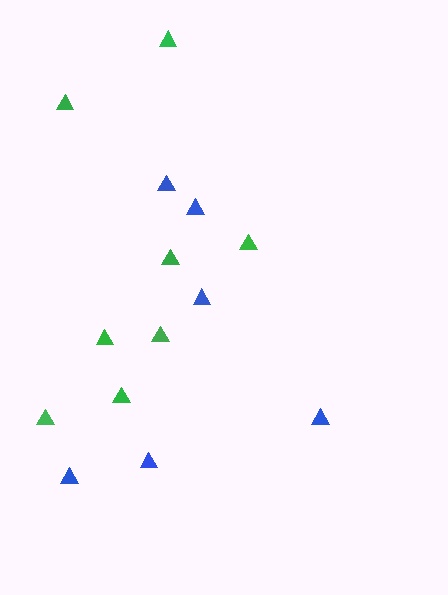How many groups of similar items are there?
There are 2 groups: one group of blue triangles (6) and one group of green triangles (8).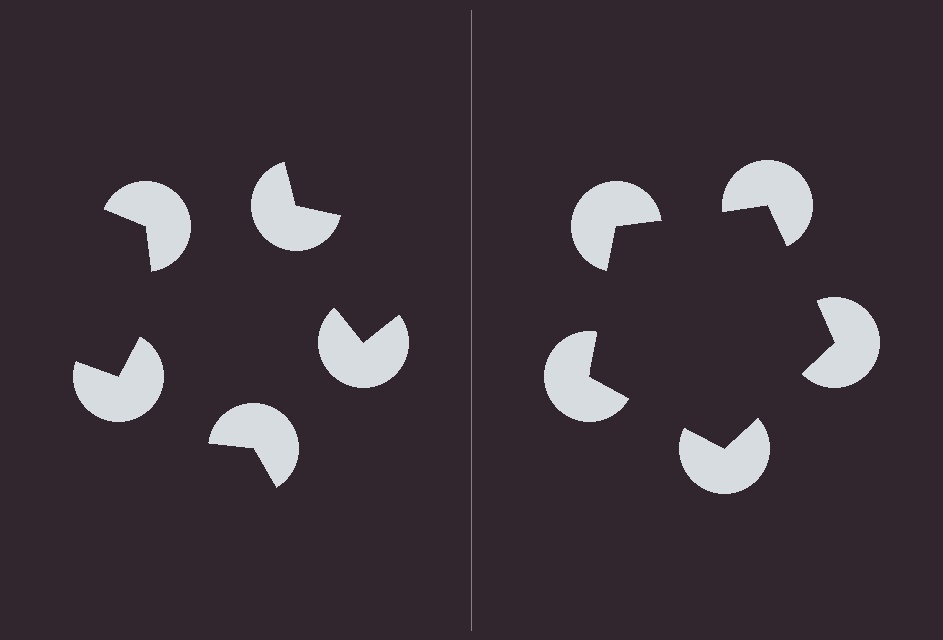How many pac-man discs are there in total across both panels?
10 — 5 on each side.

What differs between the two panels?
The pac-man discs are positioned identically on both sides; only the wedge orientations differ. On the right they align to a pentagon; on the left they are misaligned.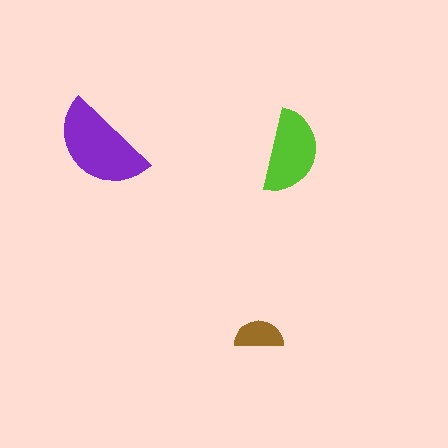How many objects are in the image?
There are 3 objects in the image.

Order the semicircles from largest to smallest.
the purple one, the lime one, the brown one.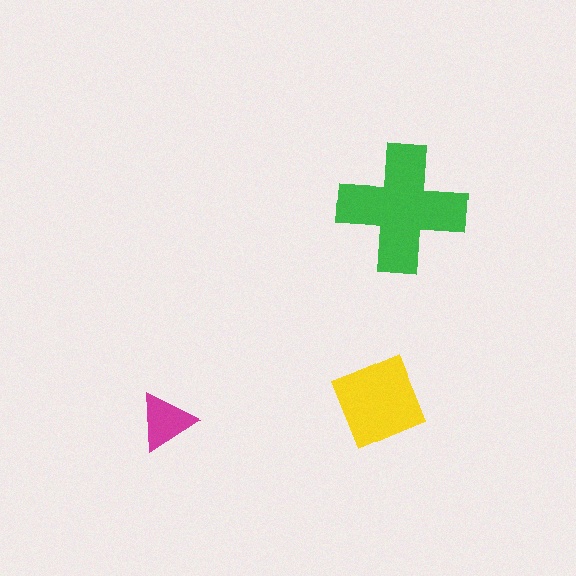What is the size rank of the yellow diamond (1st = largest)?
2nd.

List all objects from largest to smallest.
The green cross, the yellow diamond, the magenta triangle.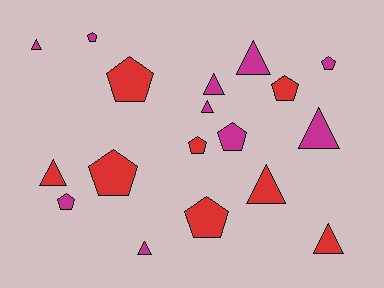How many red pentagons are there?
There are 5 red pentagons.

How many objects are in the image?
There are 18 objects.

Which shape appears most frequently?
Triangle, with 9 objects.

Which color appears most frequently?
Magenta, with 10 objects.